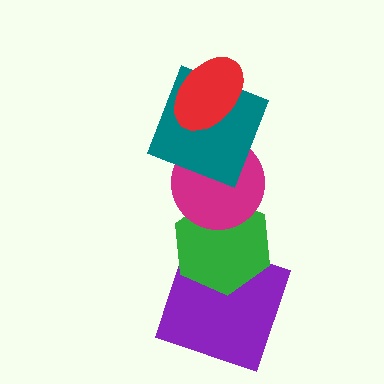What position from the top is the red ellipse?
The red ellipse is 1st from the top.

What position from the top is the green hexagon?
The green hexagon is 4th from the top.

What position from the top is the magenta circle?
The magenta circle is 3rd from the top.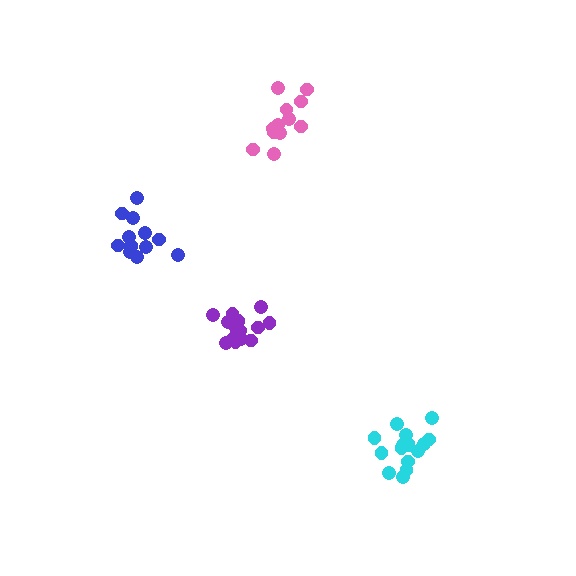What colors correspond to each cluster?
The clusters are colored: pink, blue, purple, cyan.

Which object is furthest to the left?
The blue cluster is leftmost.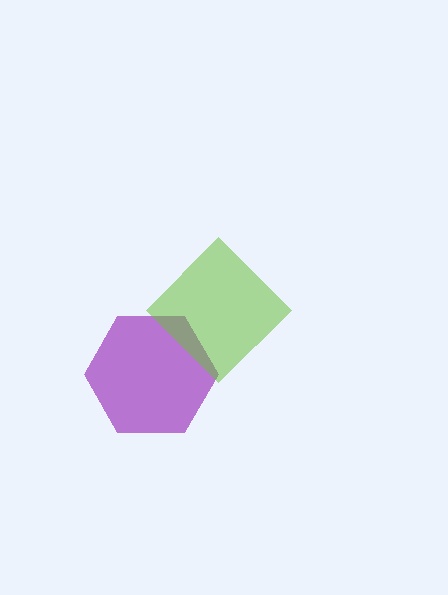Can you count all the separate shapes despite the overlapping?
Yes, there are 2 separate shapes.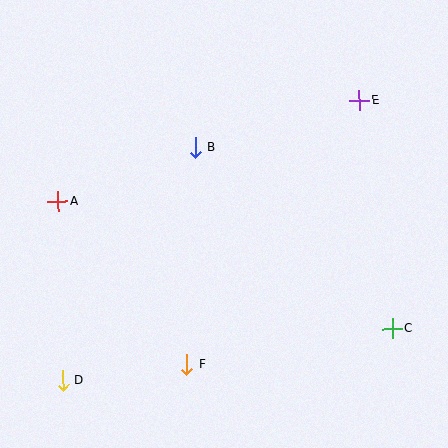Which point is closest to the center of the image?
Point B at (195, 147) is closest to the center.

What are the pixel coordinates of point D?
Point D is at (63, 380).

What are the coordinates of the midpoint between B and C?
The midpoint between B and C is at (294, 238).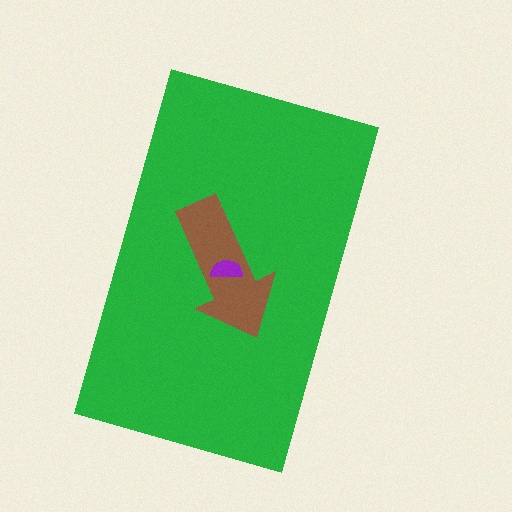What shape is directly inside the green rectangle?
The brown arrow.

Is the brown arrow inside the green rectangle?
Yes.